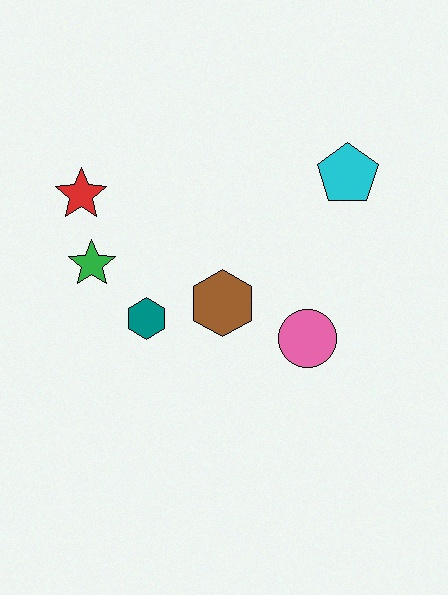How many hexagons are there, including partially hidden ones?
There are 2 hexagons.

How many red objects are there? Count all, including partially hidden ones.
There is 1 red object.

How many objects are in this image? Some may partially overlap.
There are 6 objects.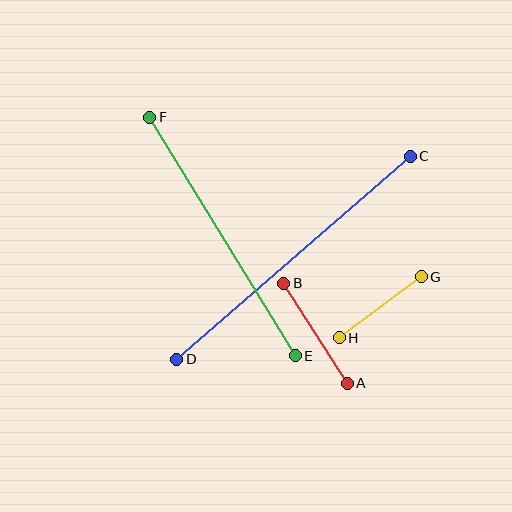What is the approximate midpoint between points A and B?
The midpoint is at approximately (315, 333) pixels.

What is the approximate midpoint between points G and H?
The midpoint is at approximately (380, 307) pixels.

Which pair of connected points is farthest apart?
Points C and D are farthest apart.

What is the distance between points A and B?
The distance is approximately 119 pixels.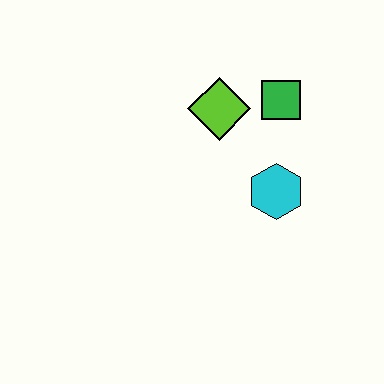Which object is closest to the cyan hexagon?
The green square is closest to the cyan hexagon.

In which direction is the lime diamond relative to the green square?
The lime diamond is to the left of the green square.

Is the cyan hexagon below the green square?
Yes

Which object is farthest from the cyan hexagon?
The lime diamond is farthest from the cyan hexagon.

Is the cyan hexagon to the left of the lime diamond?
No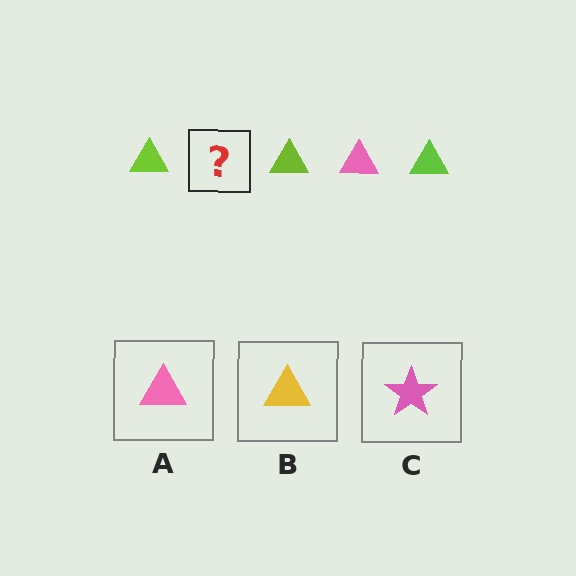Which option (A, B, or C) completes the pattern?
A.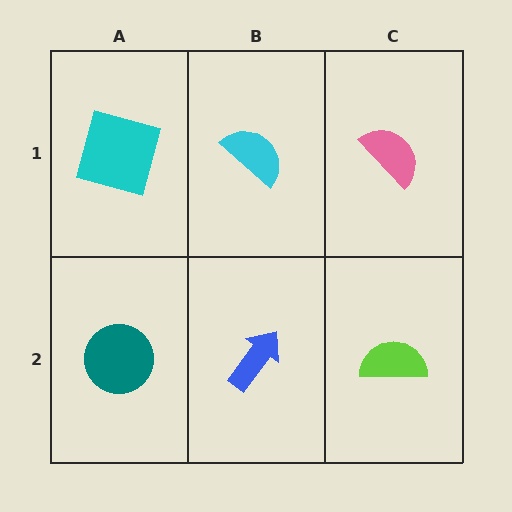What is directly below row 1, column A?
A teal circle.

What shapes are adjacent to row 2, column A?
A cyan square (row 1, column A), a blue arrow (row 2, column B).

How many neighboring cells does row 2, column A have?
2.